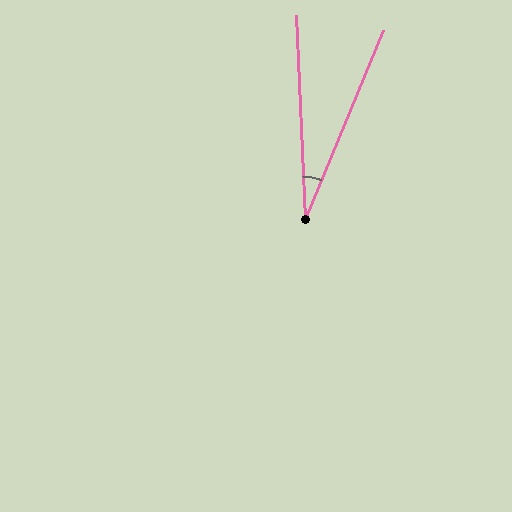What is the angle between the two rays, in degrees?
Approximately 25 degrees.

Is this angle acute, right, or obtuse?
It is acute.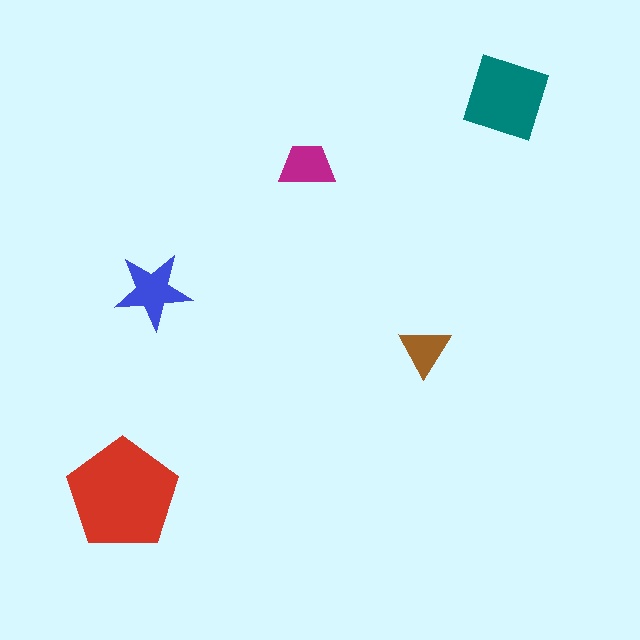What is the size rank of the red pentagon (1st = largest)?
1st.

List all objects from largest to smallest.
The red pentagon, the teal square, the blue star, the magenta trapezoid, the brown triangle.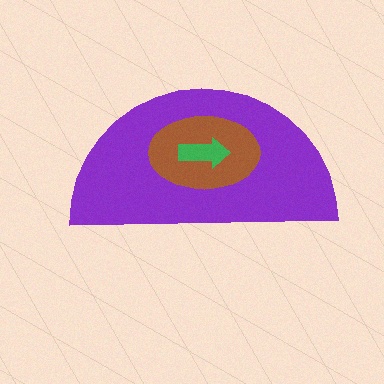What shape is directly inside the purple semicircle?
The brown ellipse.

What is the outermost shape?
The purple semicircle.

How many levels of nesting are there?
3.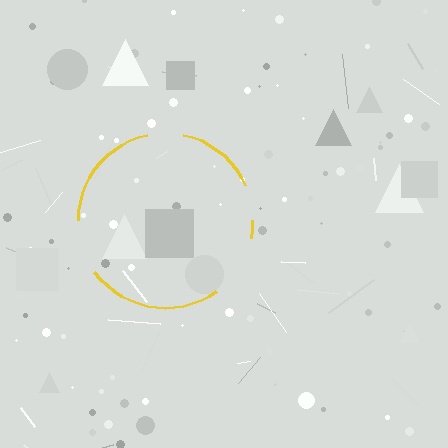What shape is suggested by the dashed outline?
The dashed outline suggests a circle.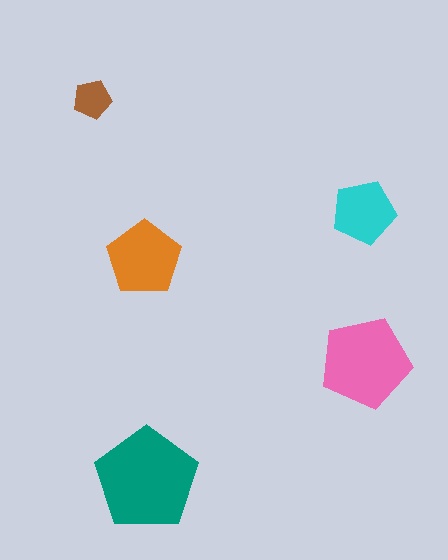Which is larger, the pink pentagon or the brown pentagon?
The pink one.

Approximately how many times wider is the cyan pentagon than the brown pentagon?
About 1.5 times wider.